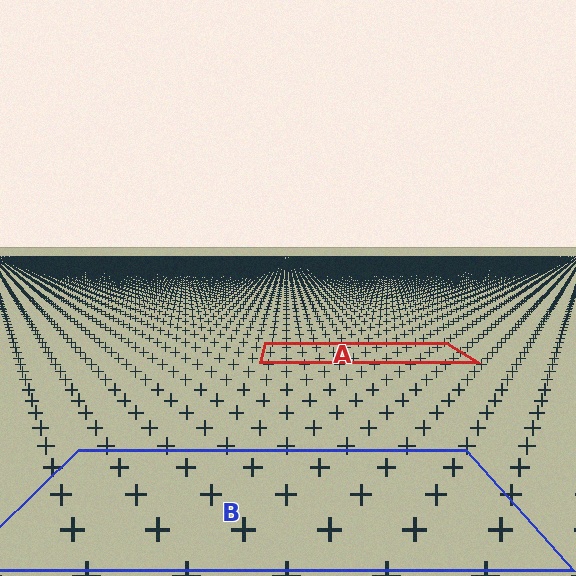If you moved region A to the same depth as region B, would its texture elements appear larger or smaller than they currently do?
They would appear larger. At a closer depth, the same texture elements are projected at a bigger on-screen size.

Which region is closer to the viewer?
Region B is closer. The texture elements there are larger and more spread out.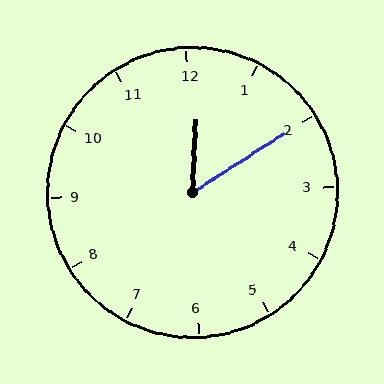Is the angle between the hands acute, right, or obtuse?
It is acute.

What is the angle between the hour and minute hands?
Approximately 55 degrees.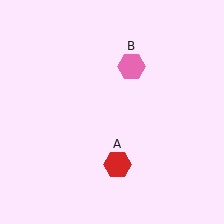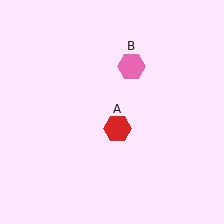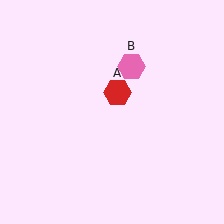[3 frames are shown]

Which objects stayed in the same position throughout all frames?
Pink hexagon (object B) remained stationary.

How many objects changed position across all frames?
1 object changed position: red hexagon (object A).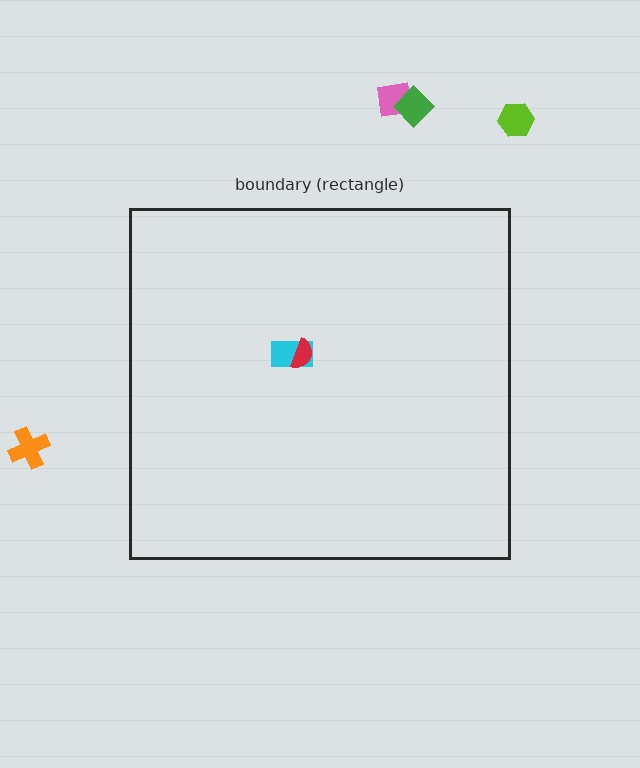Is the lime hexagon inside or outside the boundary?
Outside.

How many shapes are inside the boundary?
2 inside, 4 outside.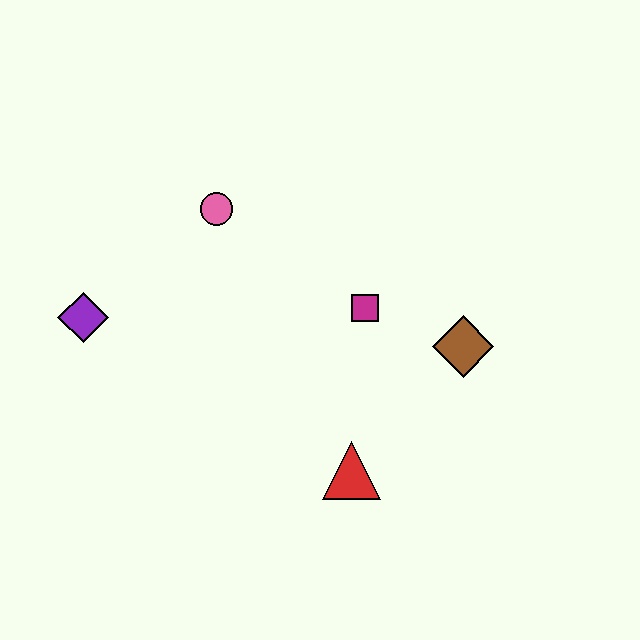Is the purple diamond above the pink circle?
No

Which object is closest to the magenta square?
The brown diamond is closest to the magenta square.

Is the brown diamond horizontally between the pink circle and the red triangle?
No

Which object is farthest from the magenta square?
The purple diamond is farthest from the magenta square.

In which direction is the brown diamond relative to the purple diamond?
The brown diamond is to the right of the purple diamond.